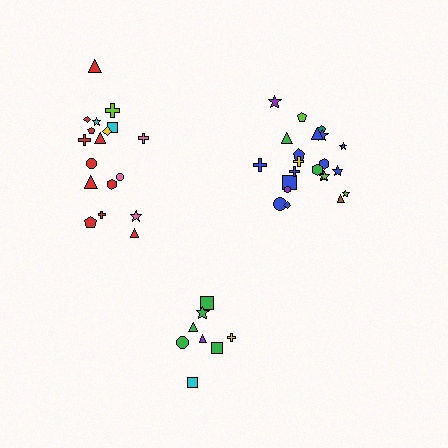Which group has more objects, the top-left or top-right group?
The top-right group.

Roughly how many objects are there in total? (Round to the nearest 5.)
Roughly 50 objects in total.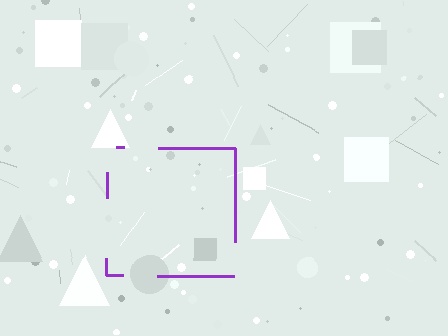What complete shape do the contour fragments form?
The contour fragments form a square.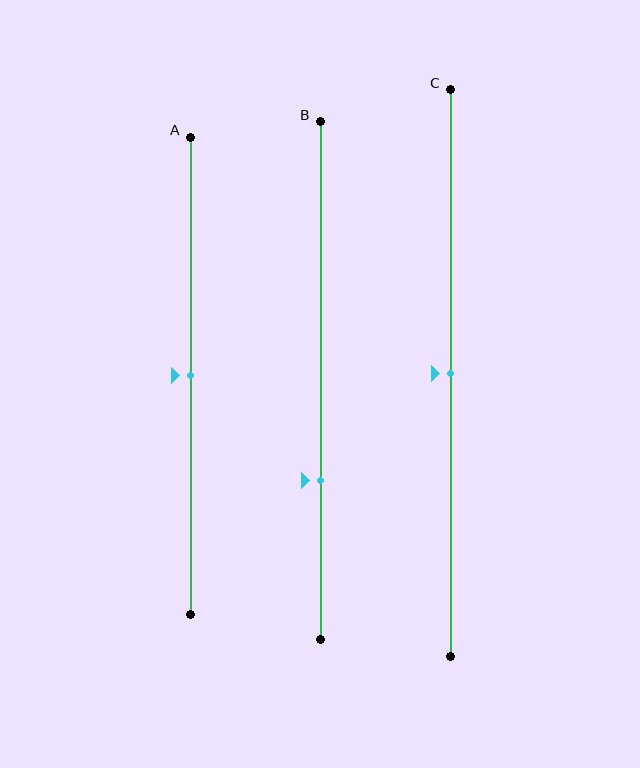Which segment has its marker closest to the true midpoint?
Segment A has its marker closest to the true midpoint.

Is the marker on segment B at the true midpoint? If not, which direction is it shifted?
No, the marker on segment B is shifted downward by about 19% of the segment length.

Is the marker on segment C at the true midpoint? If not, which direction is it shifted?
Yes, the marker on segment C is at the true midpoint.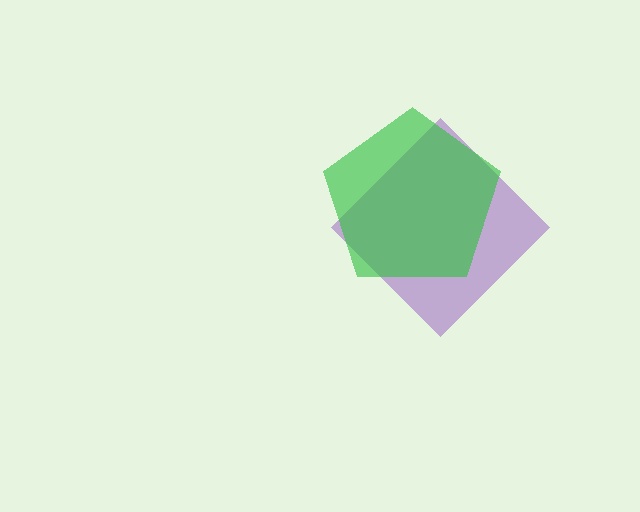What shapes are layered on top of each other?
The layered shapes are: a purple diamond, a green pentagon.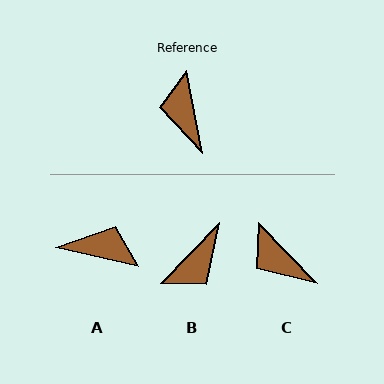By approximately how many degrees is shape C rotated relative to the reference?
Approximately 33 degrees counter-clockwise.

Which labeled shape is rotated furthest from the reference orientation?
B, about 125 degrees away.